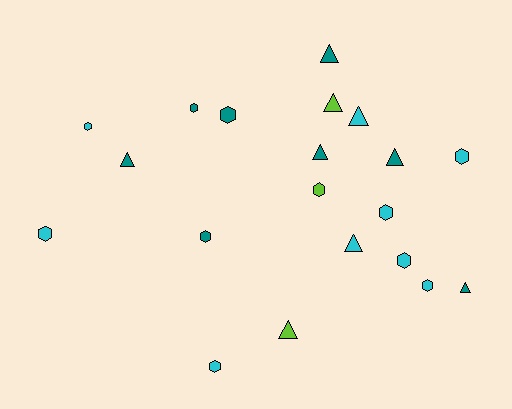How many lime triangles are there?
There are 2 lime triangles.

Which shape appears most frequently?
Hexagon, with 11 objects.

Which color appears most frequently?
Cyan, with 9 objects.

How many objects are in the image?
There are 20 objects.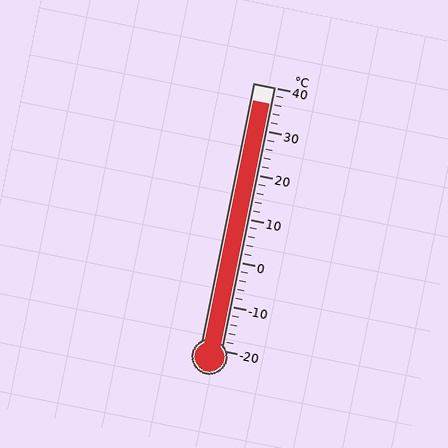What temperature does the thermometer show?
The thermometer shows approximately 36°C.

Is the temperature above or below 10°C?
The temperature is above 10°C.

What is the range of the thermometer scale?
The thermometer scale ranges from -20°C to 40°C.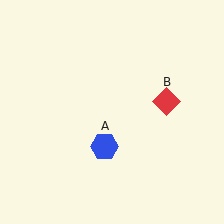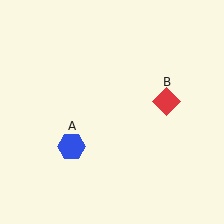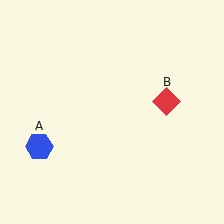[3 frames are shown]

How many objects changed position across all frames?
1 object changed position: blue hexagon (object A).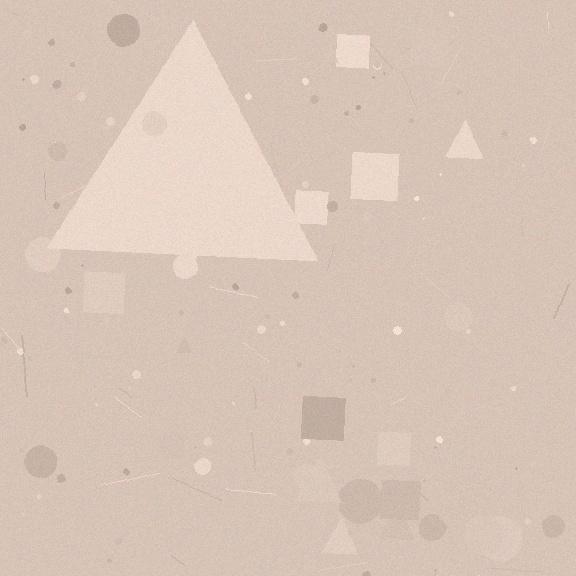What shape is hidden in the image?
A triangle is hidden in the image.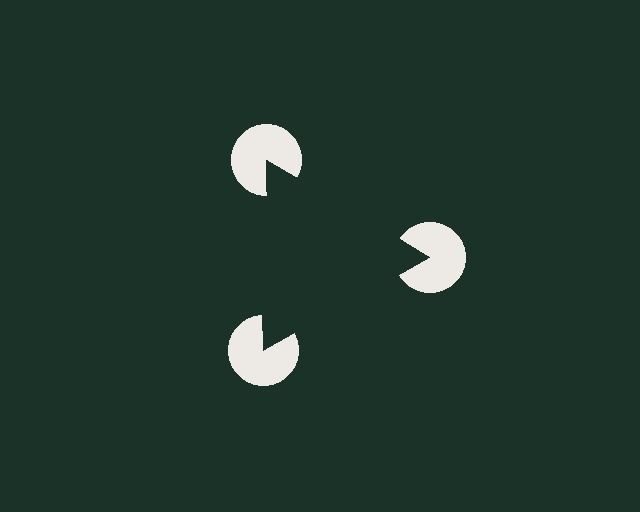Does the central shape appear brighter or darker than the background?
It typically appears slightly darker than the background, even though no actual brightness change is drawn.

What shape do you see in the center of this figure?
An illusory triangle — its edges are inferred from the aligned wedge cuts in the pac-man discs, not physically drawn.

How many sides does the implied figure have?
3 sides.